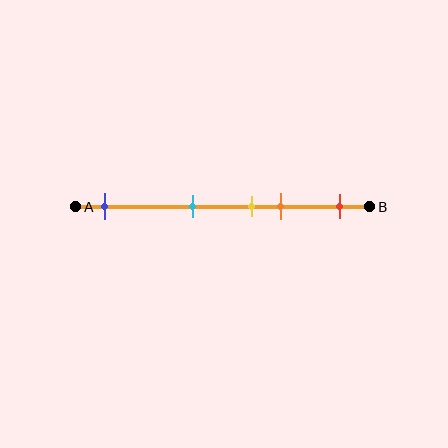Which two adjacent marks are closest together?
The yellow and orange marks are the closest adjacent pair.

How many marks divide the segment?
There are 5 marks dividing the segment.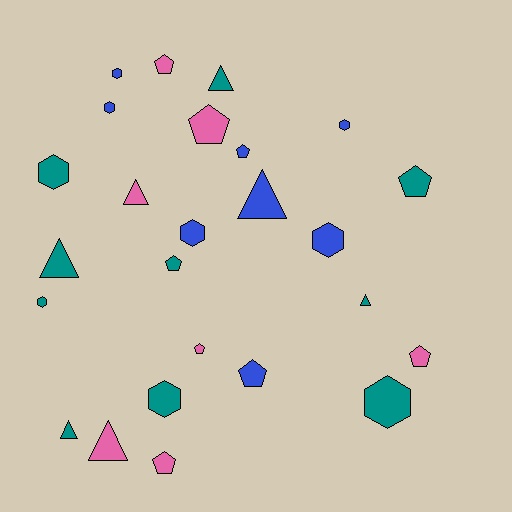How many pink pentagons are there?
There are 5 pink pentagons.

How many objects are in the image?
There are 25 objects.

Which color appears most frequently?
Teal, with 10 objects.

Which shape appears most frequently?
Hexagon, with 9 objects.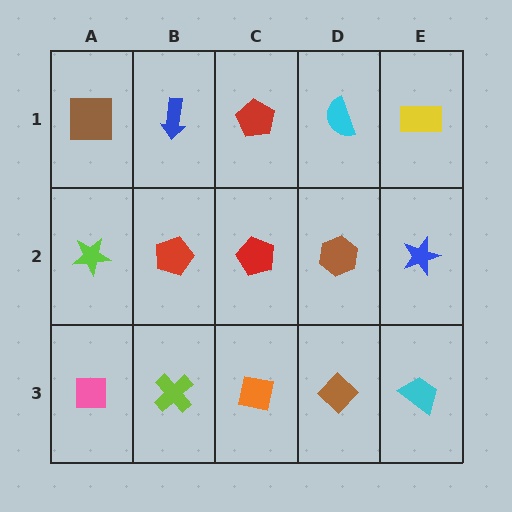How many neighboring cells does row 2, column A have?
3.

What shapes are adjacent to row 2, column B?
A blue arrow (row 1, column B), a lime cross (row 3, column B), a lime star (row 2, column A), a red pentagon (row 2, column C).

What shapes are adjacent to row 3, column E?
A blue star (row 2, column E), a brown diamond (row 3, column D).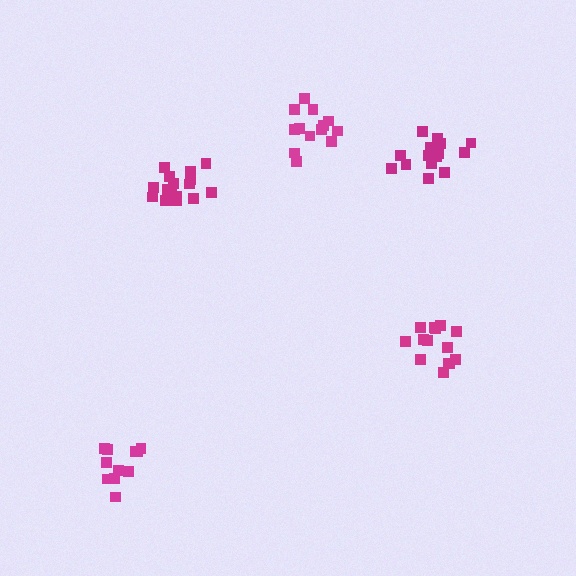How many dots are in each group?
Group 1: 16 dots, Group 2: 13 dots, Group 3: 14 dots, Group 4: 16 dots, Group 5: 11 dots (70 total).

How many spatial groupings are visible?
There are 5 spatial groupings.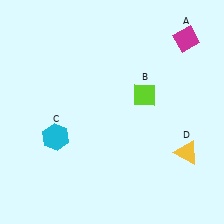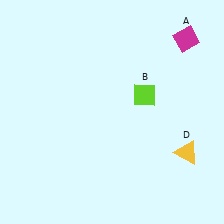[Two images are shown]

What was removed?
The cyan hexagon (C) was removed in Image 2.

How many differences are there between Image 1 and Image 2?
There is 1 difference between the two images.